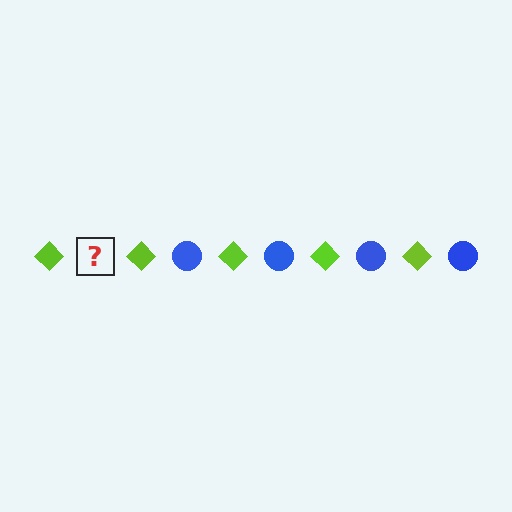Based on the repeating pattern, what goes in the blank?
The blank should be a blue circle.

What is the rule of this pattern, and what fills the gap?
The rule is that the pattern alternates between lime diamond and blue circle. The gap should be filled with a blue circle.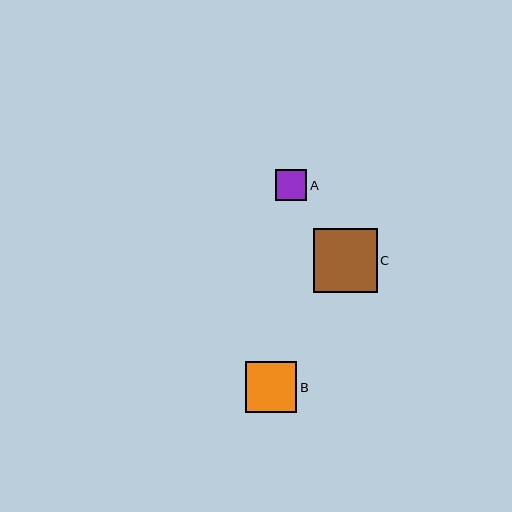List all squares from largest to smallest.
From largest to smallest: C, B, A.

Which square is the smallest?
Square A is the smallest with a size of approximately 31 pixels.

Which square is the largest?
Square C is the largest with a size of approximately 64 pixels.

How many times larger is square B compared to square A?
Square B is approximately 1.7 times the size of square A.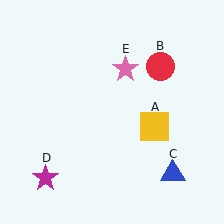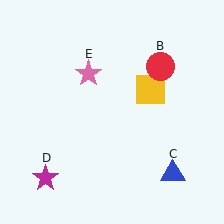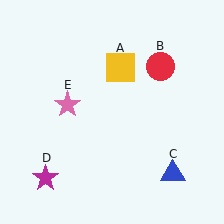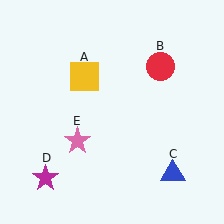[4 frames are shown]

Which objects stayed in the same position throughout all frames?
Red circle (object B) and blue triangle (object C) and magenta star (object D) remained stationary.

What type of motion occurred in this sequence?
The yellow square (object A), pink star (object E) rotated counterclockwise around the center of the scene.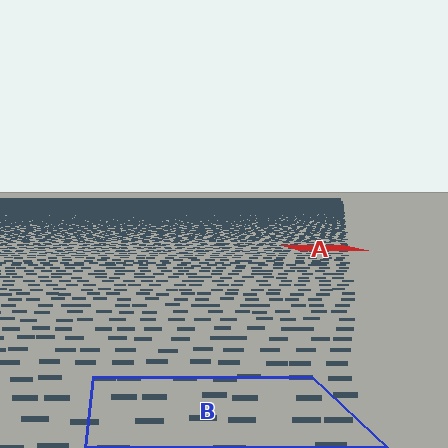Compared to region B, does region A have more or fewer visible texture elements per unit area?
Region A has more texture elements per unit area — they are packed more densely because it is farther away.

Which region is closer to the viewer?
Region B is closer. The texture elements there are larger and more spread out.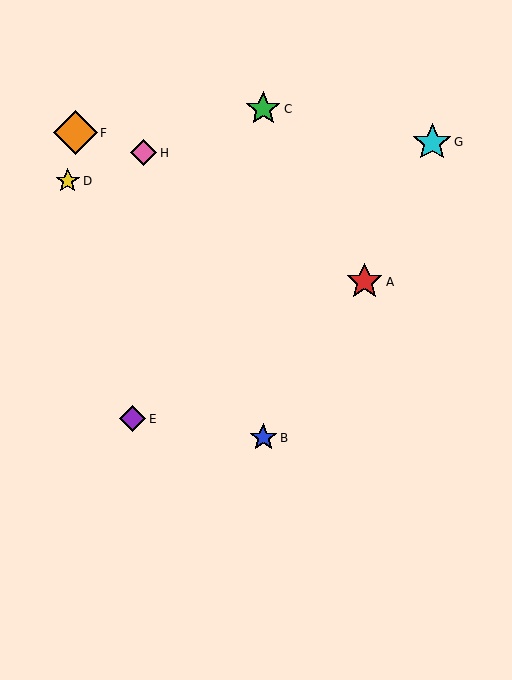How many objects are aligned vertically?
2 objects (B, C) are aligned vertically.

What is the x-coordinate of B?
Object B is at x≈263.